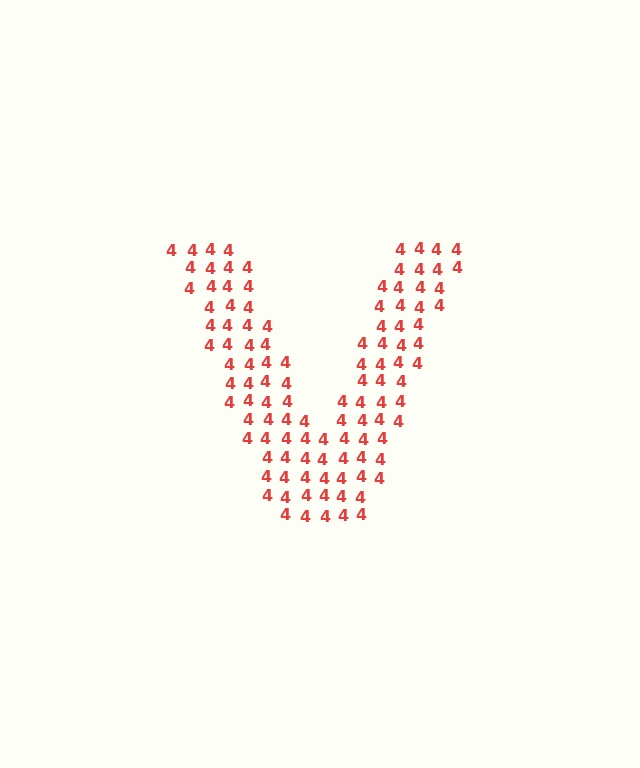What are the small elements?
The small elements are digit 4's.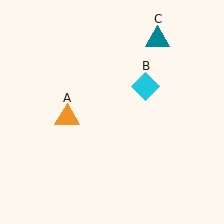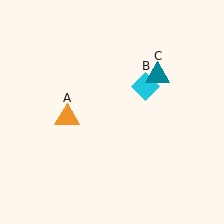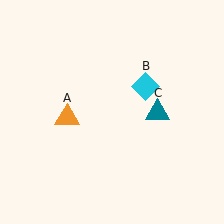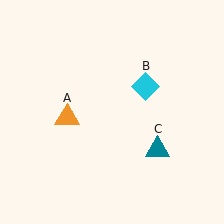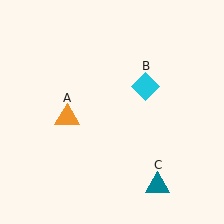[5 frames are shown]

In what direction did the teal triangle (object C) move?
The teal triangle (object C) moved down.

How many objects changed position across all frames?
1 object changed position: teal triangle (object C).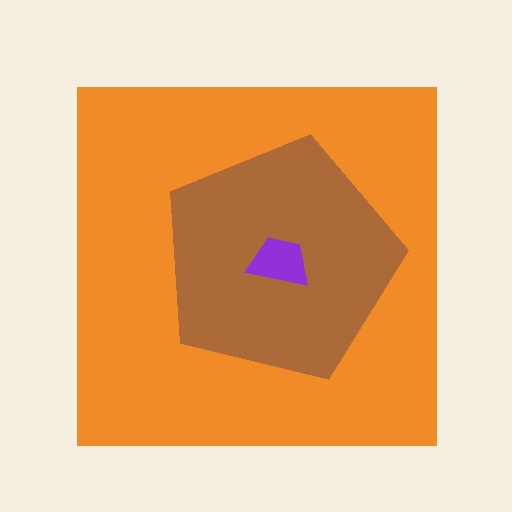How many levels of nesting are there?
3.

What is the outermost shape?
The orange square.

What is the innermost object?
The purple trapezoid.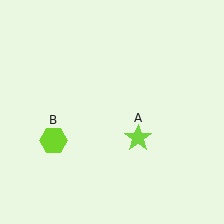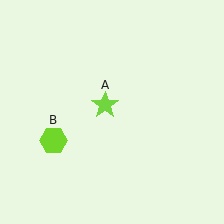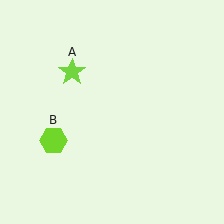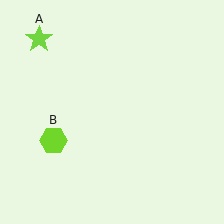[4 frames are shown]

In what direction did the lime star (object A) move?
The lime star (object A) moved up and to the left.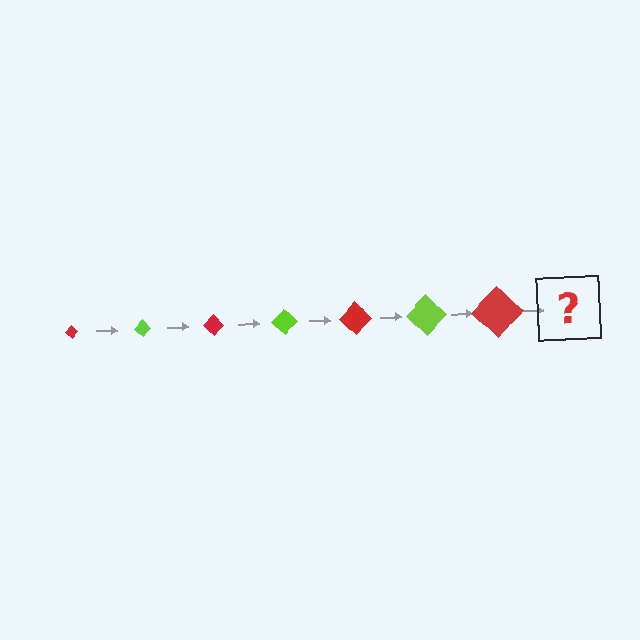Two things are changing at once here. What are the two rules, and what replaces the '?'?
The two rules are that the diamond grows larger each step and the color cycles through red and lime. The '?' should be a lime diamond, larger than the previous one.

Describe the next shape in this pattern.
It should be a lime diamond, larger than the previous one.